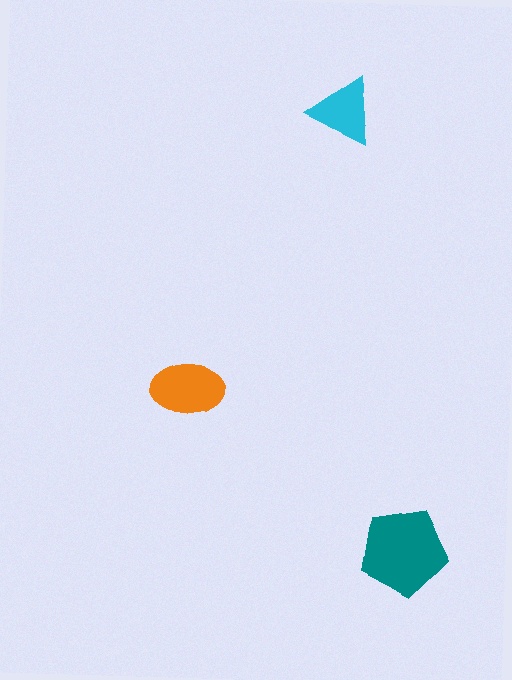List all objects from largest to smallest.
The teal pentagon, the orange ellipse, the cyan triangle.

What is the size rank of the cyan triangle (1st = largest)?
3rd.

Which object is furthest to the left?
The orange ellipse is leftmost.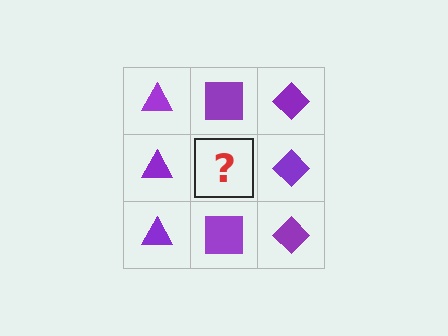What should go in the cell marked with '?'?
The missing cell should contain a purple square.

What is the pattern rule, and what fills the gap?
The rule is that each column has a consistent shape. The gap should be filled with a purple square.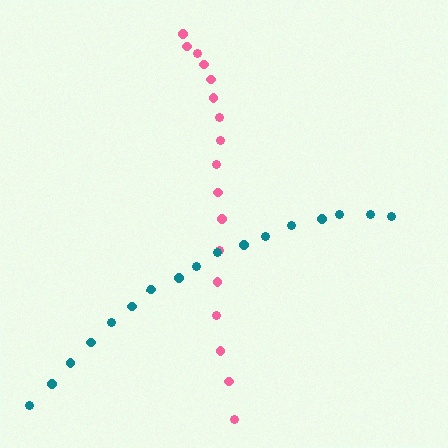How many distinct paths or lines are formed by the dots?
There are 2 distinct paths.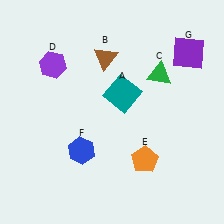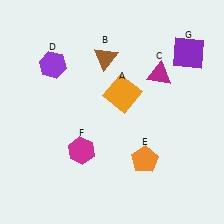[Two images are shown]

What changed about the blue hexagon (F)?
In Image 1, F is blue. In Image 2, it changed to magenta.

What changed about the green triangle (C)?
In Image 1, C is green. In Image 2, it changed to magenta.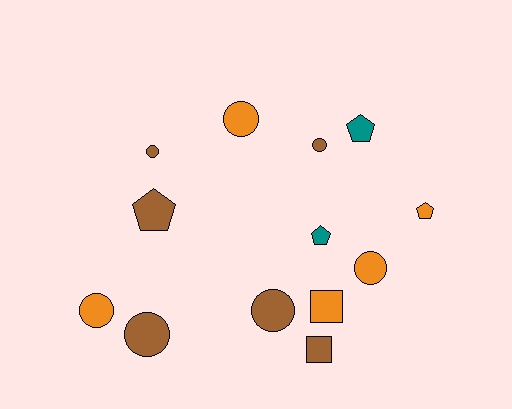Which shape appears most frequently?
Circle, with 7 objects.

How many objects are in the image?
There are 13 objects.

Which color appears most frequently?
Brown, with 6 objects.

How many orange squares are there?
There is 1 orange square.